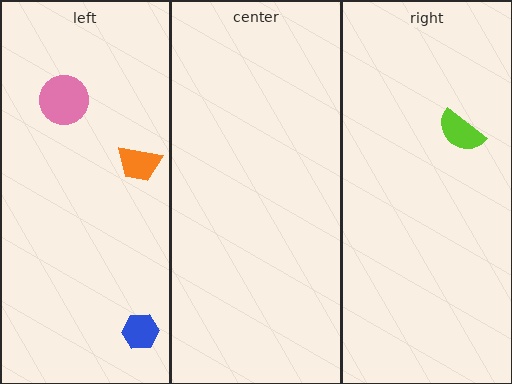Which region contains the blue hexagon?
The left region.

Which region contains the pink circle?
The left region.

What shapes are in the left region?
The blue hexagon, the pink circle, the orange trapezoid.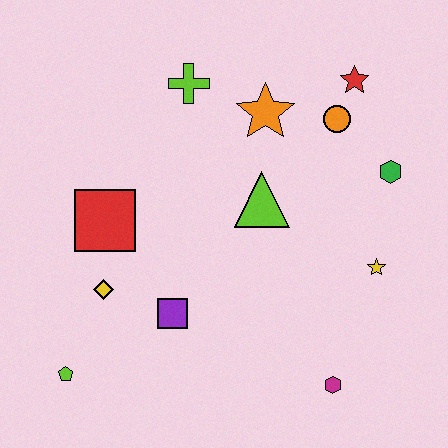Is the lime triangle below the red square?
No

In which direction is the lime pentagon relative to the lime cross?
The lime pentagon is below the lime cross.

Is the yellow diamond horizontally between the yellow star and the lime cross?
No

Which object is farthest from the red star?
The lime pentagon is farthest from the red star.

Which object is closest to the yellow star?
The green hexagon is closest to the yellow star.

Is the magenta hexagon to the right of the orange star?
Yes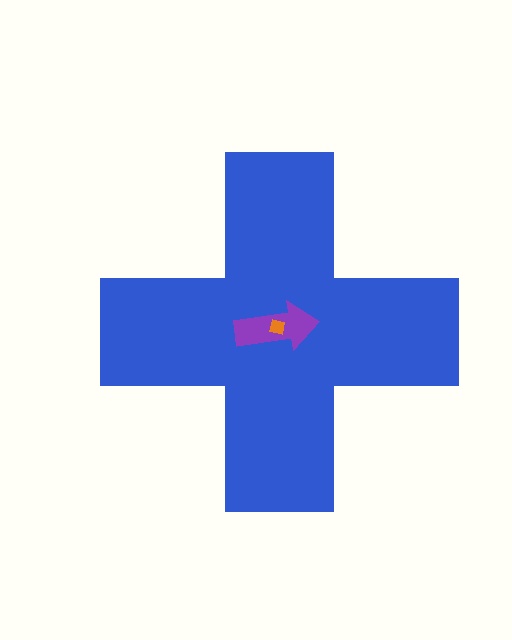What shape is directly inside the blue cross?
The purple arrow.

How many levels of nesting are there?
3.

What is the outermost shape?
The blue cross.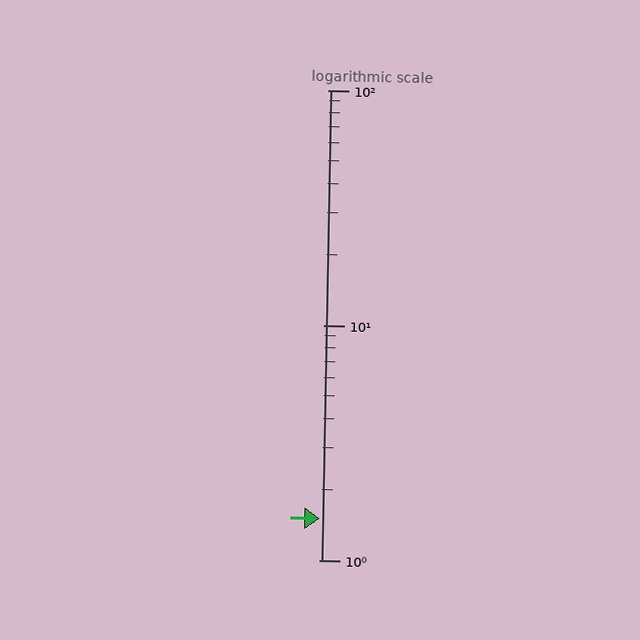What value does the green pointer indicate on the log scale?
The pointer indicates approximately 1.5.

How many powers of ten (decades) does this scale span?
The scale spans 2 decades, from 1 to 100.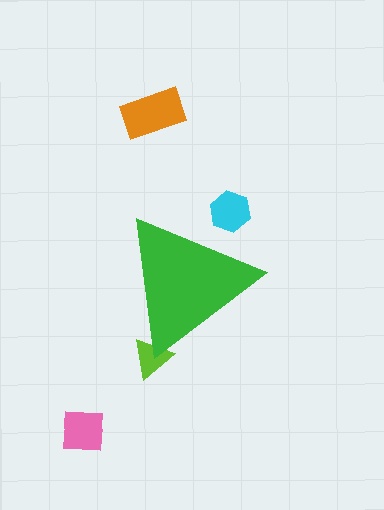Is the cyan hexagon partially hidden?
Yes, the cyan hexagon is partially hidden behind the green triangle.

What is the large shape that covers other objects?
A green triangle.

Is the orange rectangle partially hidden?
No, the orange rectangle is fully visible.